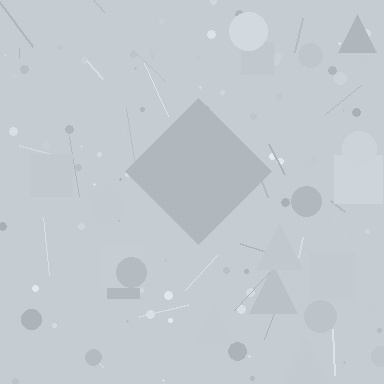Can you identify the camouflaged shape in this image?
The camouflaged shape is a diamond.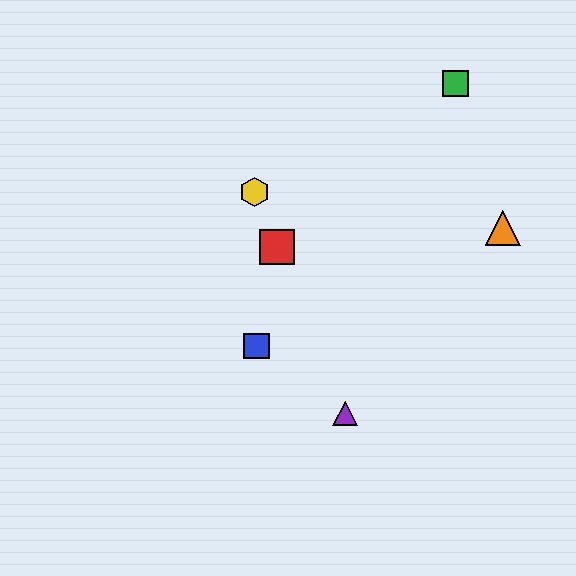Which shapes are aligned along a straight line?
The red square, the yellow hexagon, the purple triangle are aligned along a straight line.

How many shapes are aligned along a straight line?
3 shapes (the red square, the yellow hexagon, the purple triangle) are aligned along a straight line.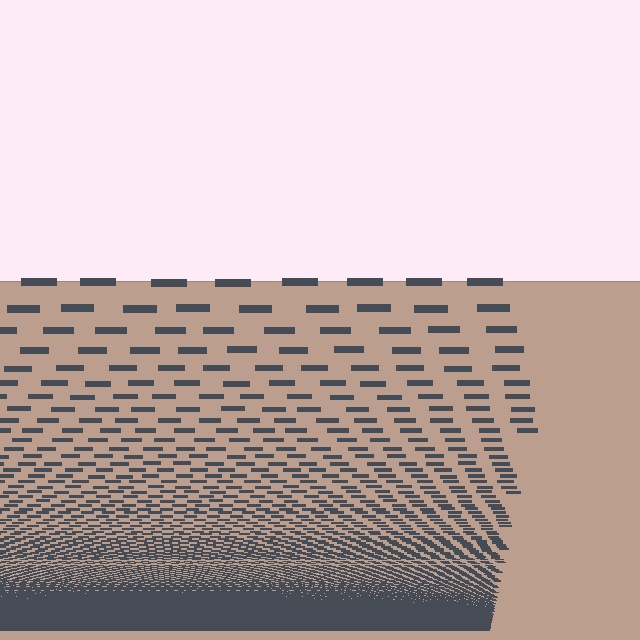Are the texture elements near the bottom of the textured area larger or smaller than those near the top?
Smaller. The gradient is inverted — elements near the bottom are smaller and denser.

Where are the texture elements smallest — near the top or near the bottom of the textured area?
Near the bottom.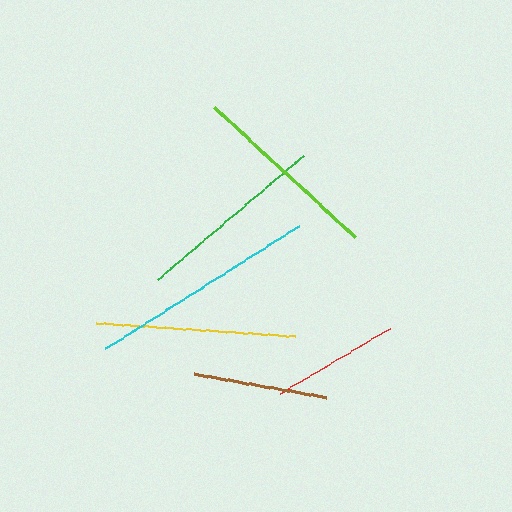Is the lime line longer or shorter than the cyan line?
The cyan line is longer than the lime line.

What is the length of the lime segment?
The lime segment is approximately 193 pixels long.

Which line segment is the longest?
The cyan line is the longest at approximately 229 pixels.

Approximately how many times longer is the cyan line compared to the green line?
The cyan line is approximately 1.2 times the length of the green line.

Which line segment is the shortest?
The red line is the shortest at approximately 128 pixels.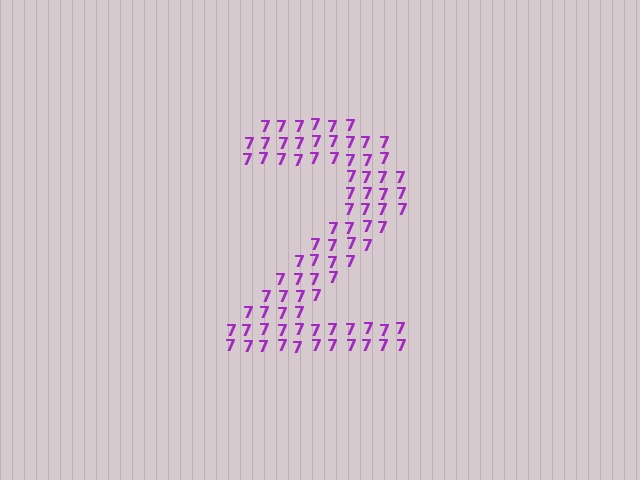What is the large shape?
The large shape is the digit 2.